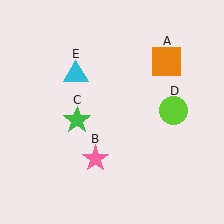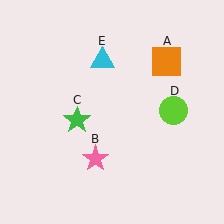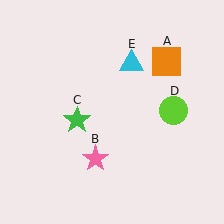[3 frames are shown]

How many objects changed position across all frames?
1 object changed position: cyan triangle (object E).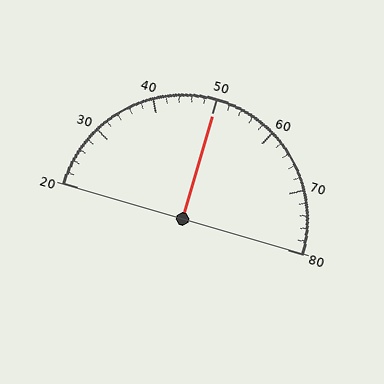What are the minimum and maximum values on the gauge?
The gauge ranges from 20 to 80.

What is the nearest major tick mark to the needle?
The nearest major tick mark is 50.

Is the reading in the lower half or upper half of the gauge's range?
The reading is in the upper half of the range (20 to 80).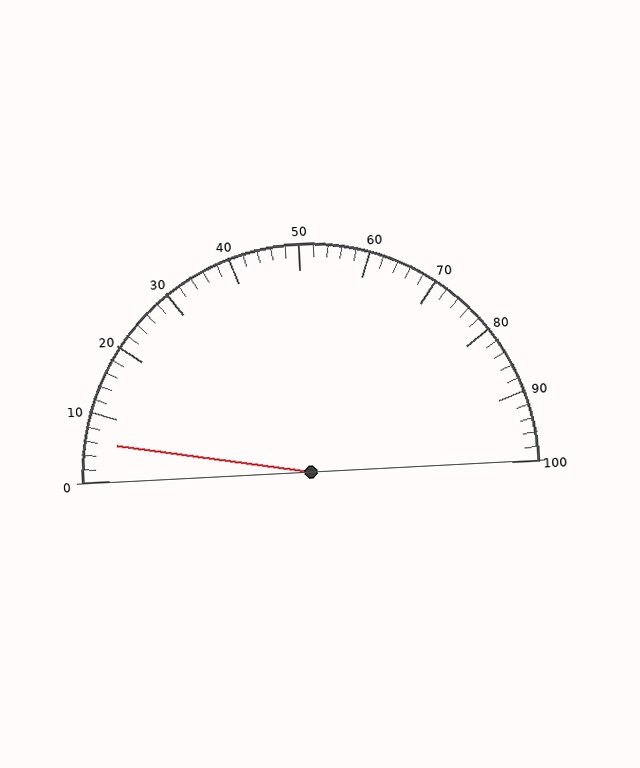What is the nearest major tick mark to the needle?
The nearest major tick mark is 10.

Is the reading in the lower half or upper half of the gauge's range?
The reading is in the lower half of the range (0 to 100).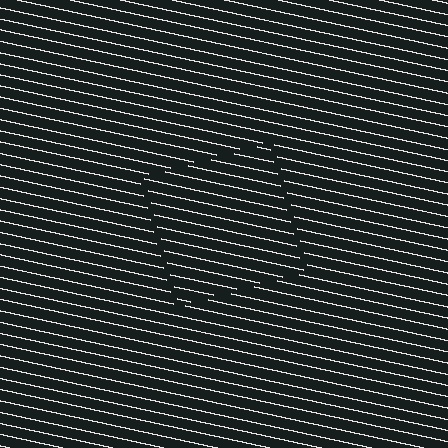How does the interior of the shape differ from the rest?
The interior of the shape contains the same grating, shifted by half a period — the contour is defined by the phase discontinuity where line-ends from the inner and outer gratings abut.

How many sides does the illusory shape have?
4 sides — the line-ends trace a square.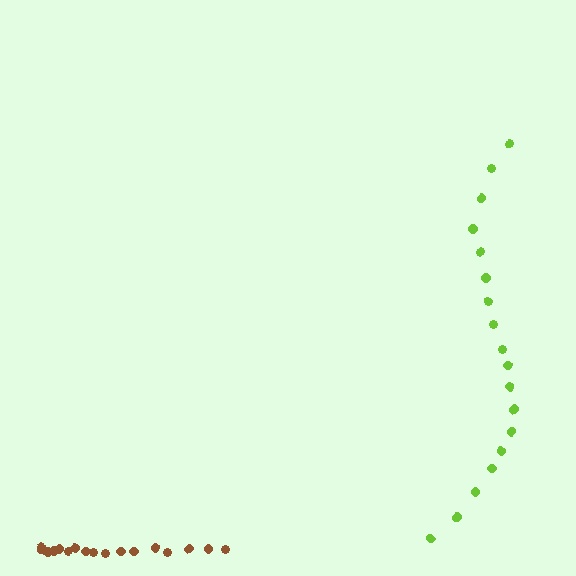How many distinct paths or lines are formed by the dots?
There are 2 distinct paths.